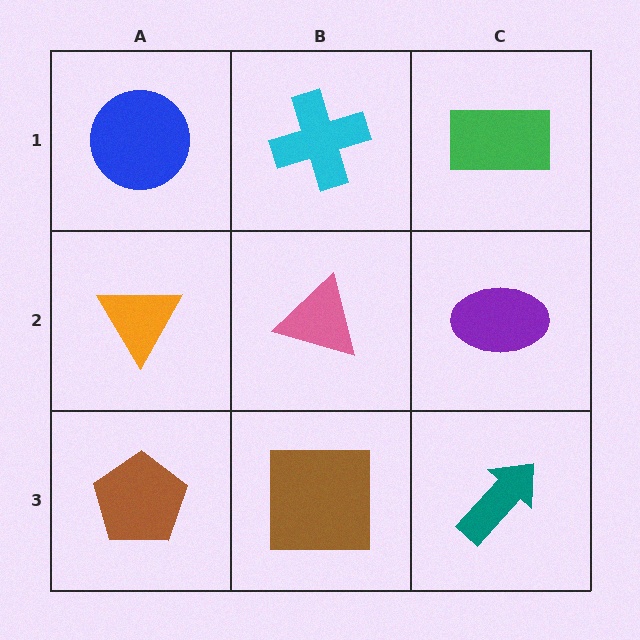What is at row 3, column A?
A brown pentagon.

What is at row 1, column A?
A blue circle.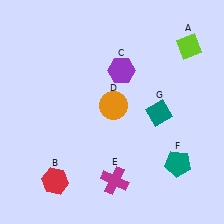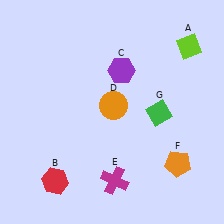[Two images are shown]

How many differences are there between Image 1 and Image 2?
There are 2 differences between the two images.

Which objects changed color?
F changed from teal to orange. G changed from teal to green.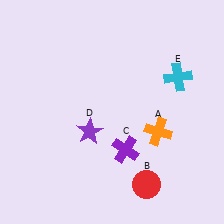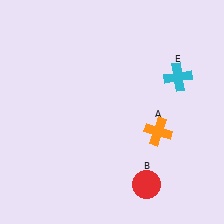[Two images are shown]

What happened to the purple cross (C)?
The purple cross (C) was removed in Image 2. It was in the bottom-right area of Image 1.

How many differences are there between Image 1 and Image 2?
There are 2 differences between the two images.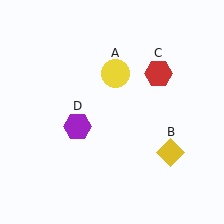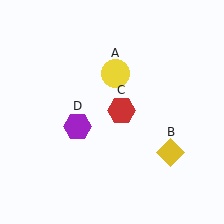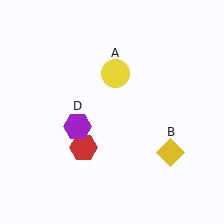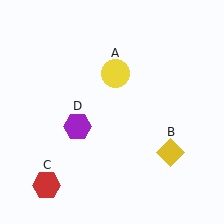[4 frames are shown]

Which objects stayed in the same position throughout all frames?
Yellow circle (object A) and yellow diamond (object B) and purple hexagon (object D) remained stationary.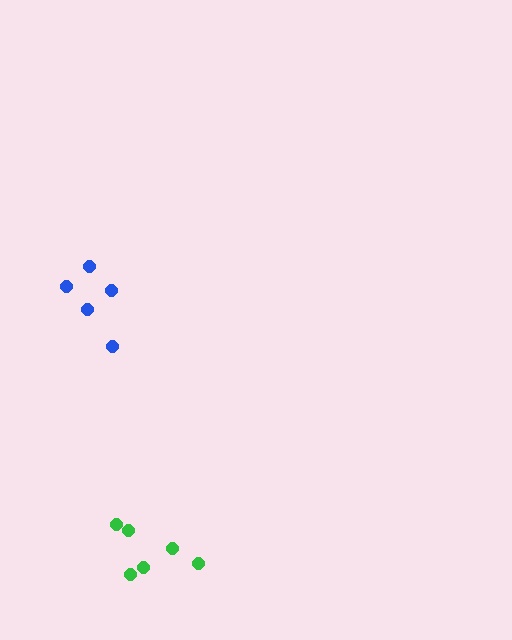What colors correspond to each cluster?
The clusters are colored: green, blue.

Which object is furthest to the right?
The green cluster is rightmost.